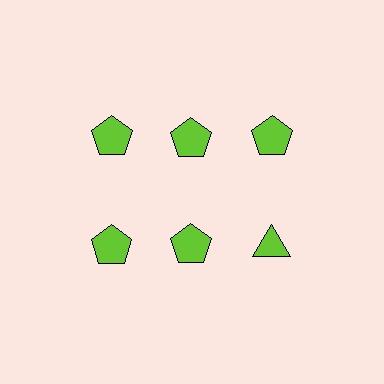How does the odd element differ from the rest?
It has a different shape: triangle instead of pentagon.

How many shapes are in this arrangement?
There are 6 shapes arranged in a grid pattern.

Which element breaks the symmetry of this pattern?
The lime triangle in the second row, center column breaks the symmetry. All other shapes are lime pentagons.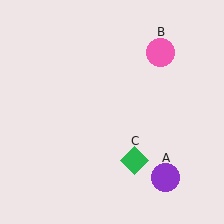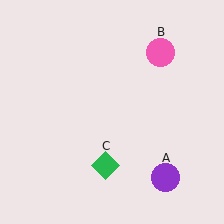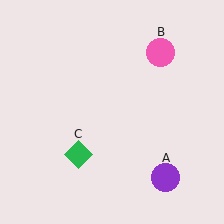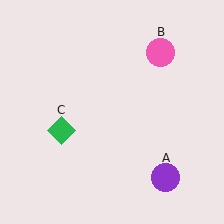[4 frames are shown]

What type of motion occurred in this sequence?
The green diamond (object C) rotated clockwise around the center of the scene.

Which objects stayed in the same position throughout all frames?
Purple circle (object A) and pink circle (object B) remained stationary.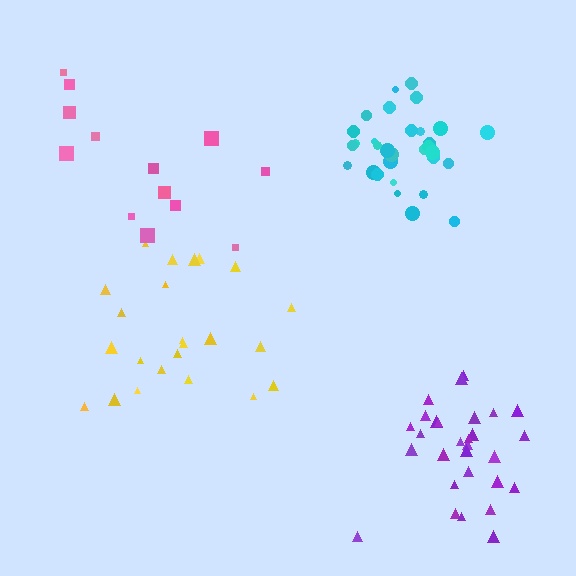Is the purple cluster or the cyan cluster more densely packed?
Cyan.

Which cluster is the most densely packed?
Cyan.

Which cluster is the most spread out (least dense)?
Pink.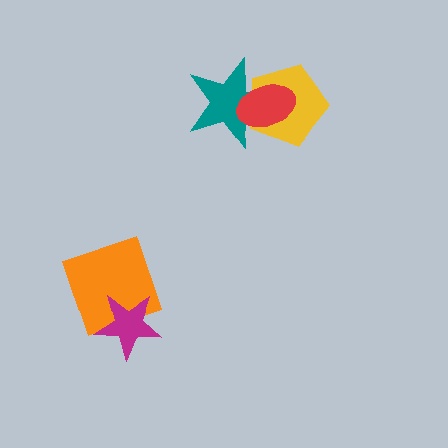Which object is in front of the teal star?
The red ellipse is in front of the teal star.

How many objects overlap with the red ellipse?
2 objects overlap with the red ellipse.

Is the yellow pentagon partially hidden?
Yes, it is partially covered by another shape.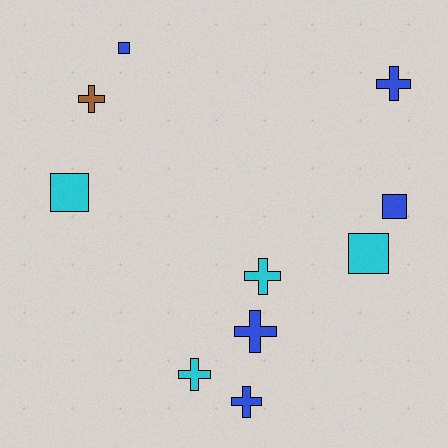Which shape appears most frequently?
Cross, with 6 objects.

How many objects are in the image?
There are 10 objects.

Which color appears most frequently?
Blue, with 5 objects.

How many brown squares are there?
There are no brown squares.